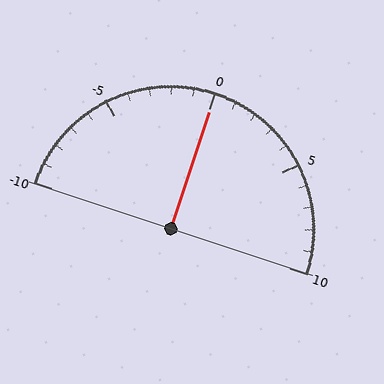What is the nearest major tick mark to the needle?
The nearest major tick mark is 0.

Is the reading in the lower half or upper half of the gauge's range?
The reading is in the upper half of the range (-10 to 10).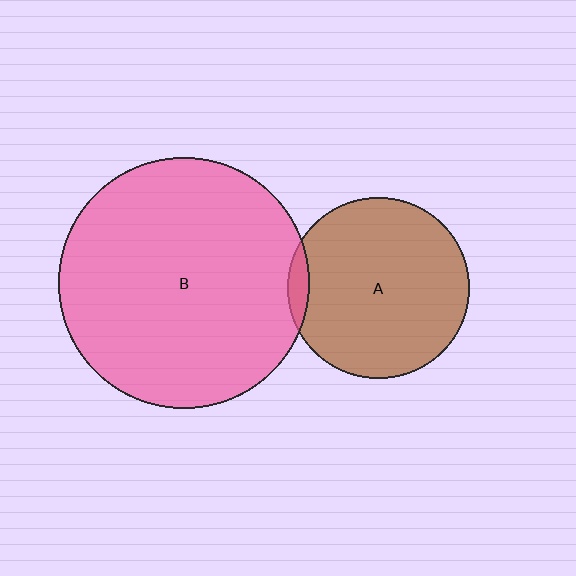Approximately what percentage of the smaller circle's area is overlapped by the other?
Approximately 5%.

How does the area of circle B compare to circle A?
Approximately 1.9 times.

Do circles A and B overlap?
Yes.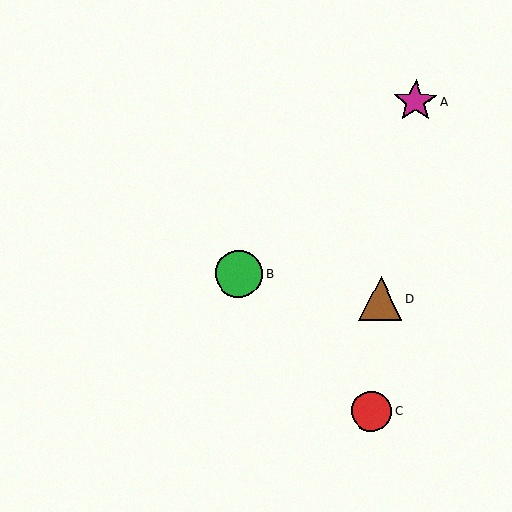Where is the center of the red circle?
The center of the red circle is at (371, 411).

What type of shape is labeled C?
Shape C is a red circle.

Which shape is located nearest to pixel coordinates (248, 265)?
The green circle (labeled B) at (239, 274) is nearest to that location.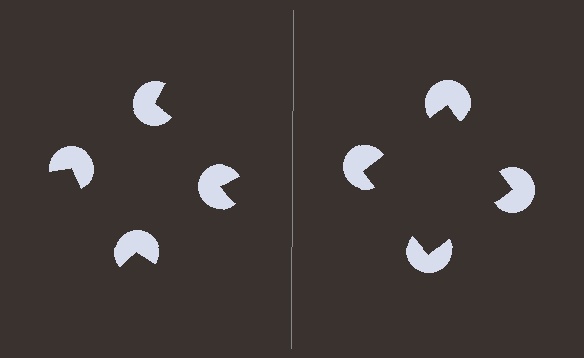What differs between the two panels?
The pac-man discs are positioned identically on both sides; only the wedge orientations differ. On the right they align to a square; on the left they are misaligned.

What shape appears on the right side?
An illusory square.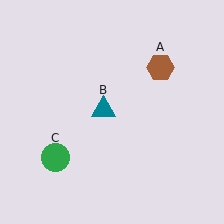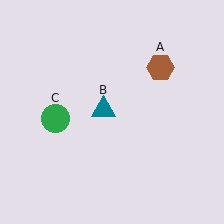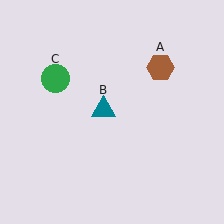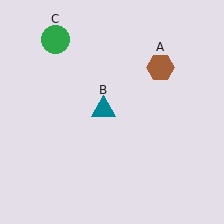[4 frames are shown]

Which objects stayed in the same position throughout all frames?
Brown hexagon (object A) and teal triangle (object B) remained stationary.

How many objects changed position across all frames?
1 object changed position: green circle (object C).